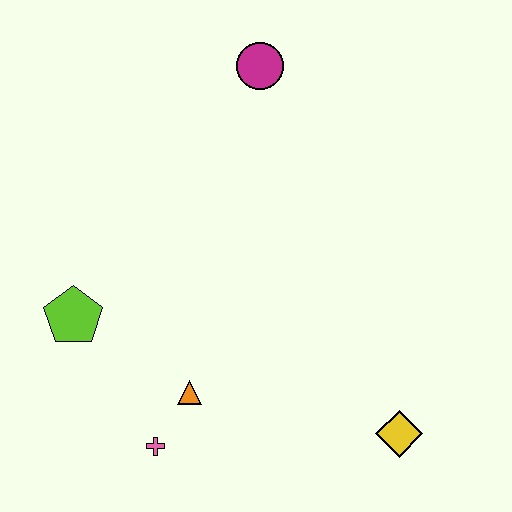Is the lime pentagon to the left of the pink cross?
Yes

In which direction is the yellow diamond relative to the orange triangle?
The yellow diamond is to the right of the orange triangle.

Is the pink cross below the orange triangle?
Yes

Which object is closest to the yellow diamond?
The orange triangle is closest to the yellow diamond.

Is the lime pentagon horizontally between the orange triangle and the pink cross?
No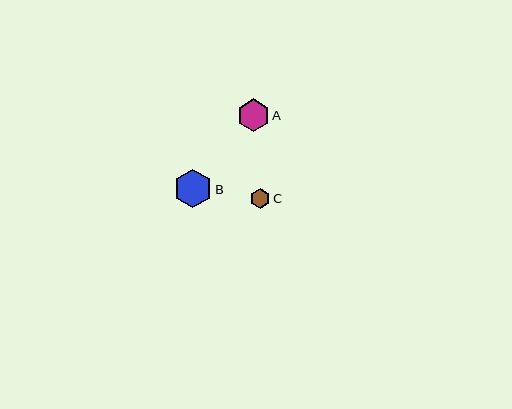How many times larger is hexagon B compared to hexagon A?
Hexagon B is approximately 1.2 times the size of hexagon A.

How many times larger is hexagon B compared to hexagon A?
Hexagon B is approximately 1.2 times the size of hexagon A.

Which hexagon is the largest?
Hexagon B is the largest with a size of approximately 38 pixels.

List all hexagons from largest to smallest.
From largest to smallest: B, A, C.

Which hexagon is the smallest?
Hexagon C is the smallest with a size of approximately 20 pixels.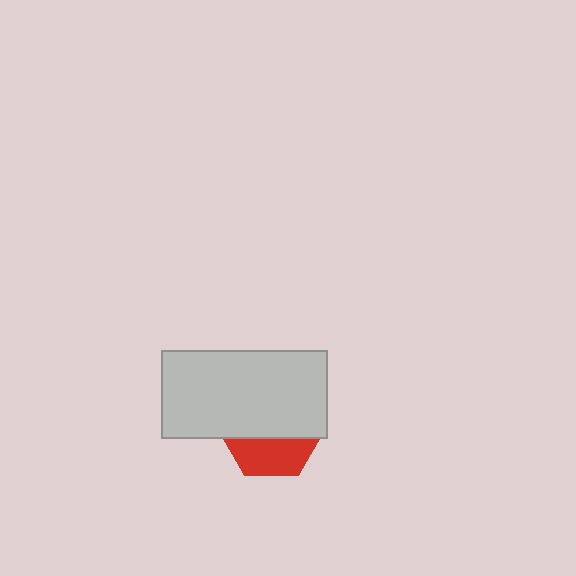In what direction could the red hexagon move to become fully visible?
The red hexagon could move down. That would shift it out from behind the light gray rectangle entirely.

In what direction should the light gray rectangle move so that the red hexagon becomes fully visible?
The light gray rectangle should move up. That is the shortest direction to clear the overlap and leave the red hexagon fully visible.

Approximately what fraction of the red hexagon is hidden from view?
Roughly 65% of the red hexagon is hidden behind the light gray rectangle.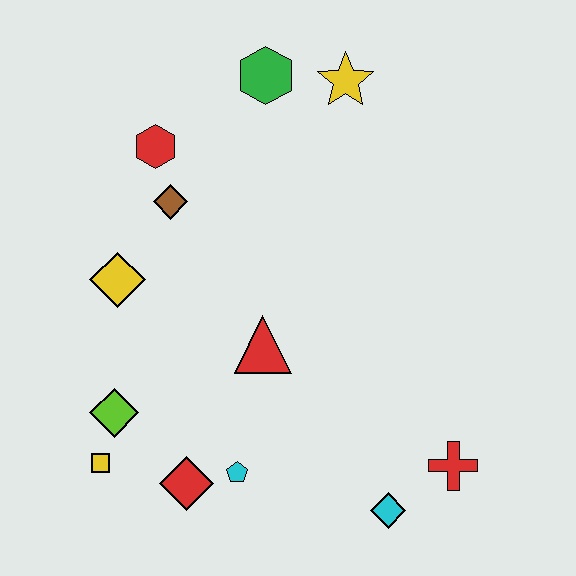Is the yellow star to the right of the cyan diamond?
No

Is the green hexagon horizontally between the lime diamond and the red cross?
Yes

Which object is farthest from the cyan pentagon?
The yellow star is farthest from the cyan pentagon.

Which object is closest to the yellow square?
The lime diamond is closest to the yellow square.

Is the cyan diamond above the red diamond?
No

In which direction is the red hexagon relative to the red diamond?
The red hexagon is above the red diamond.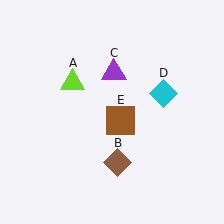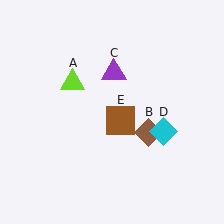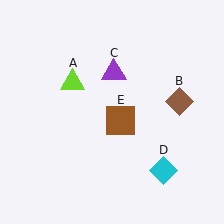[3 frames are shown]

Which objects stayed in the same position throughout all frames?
Lime triangle (object A) and purple triangle (object C) and brown square (object E) remained stationary.